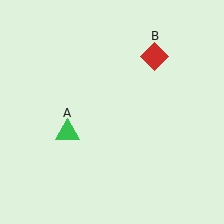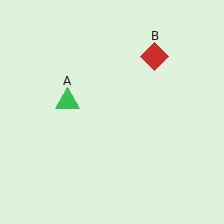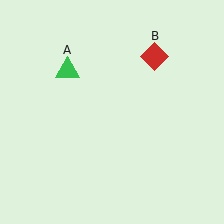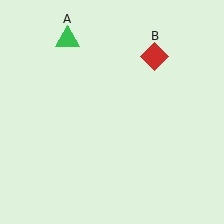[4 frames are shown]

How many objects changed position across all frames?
1 object changed position: green triangle (object A).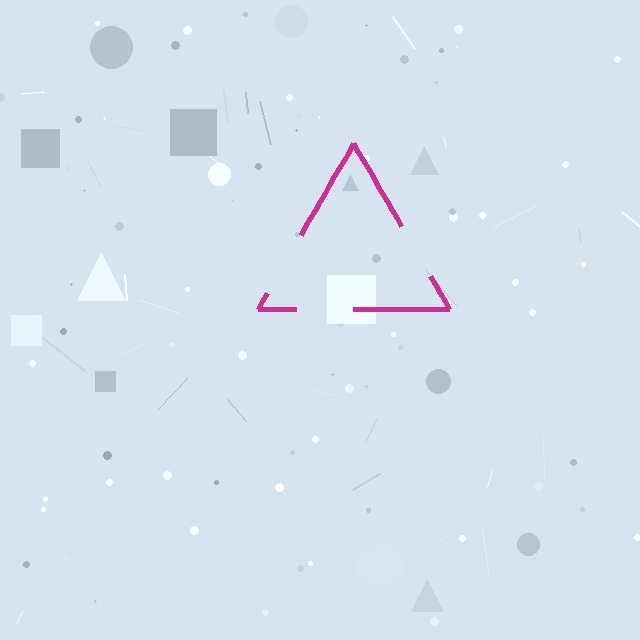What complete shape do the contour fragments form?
The contour fragments form a triangle.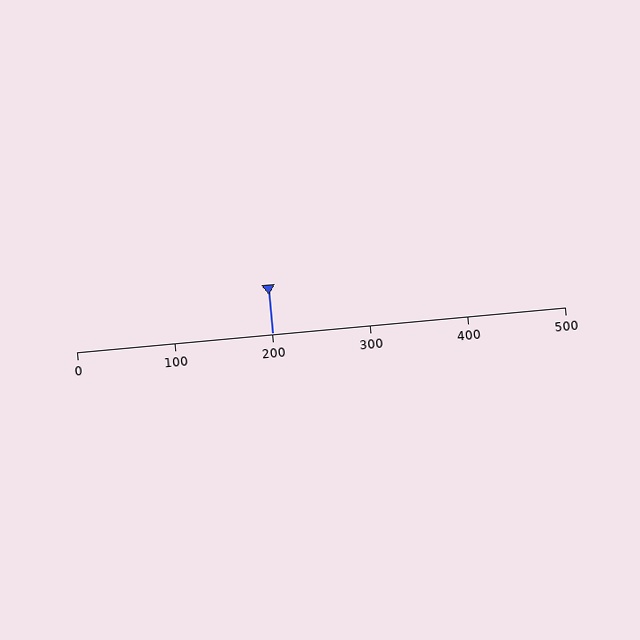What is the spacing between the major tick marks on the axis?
The major ticks are spaced 100 apart.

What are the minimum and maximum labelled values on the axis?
The axis runs from 0 to 500.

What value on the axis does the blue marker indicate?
The marker indicates approximately 200.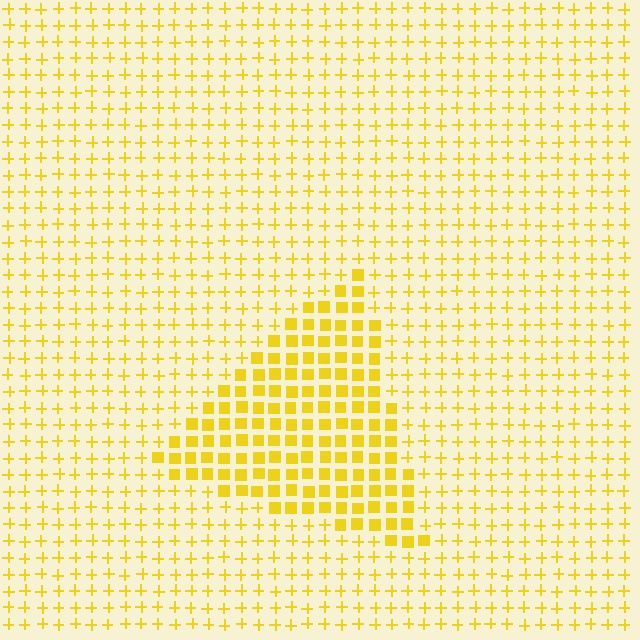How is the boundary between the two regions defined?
The boundary is defined by a change in element shape: squares inside vs. plus signs outside. All elements share the same color and spacing.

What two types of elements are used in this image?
The image uses squares inside the triangle region and plus signs outside it.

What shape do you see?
I see a triangle.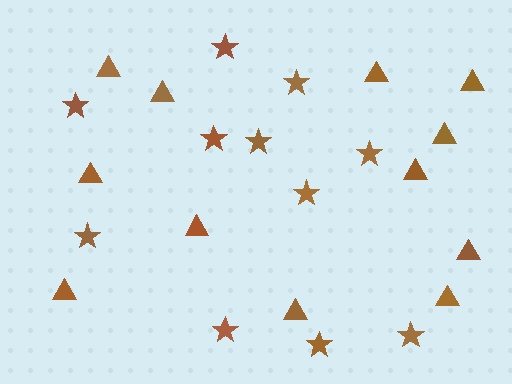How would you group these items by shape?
There are 2 groups: one group of stars (11) and one group of triangles (12).